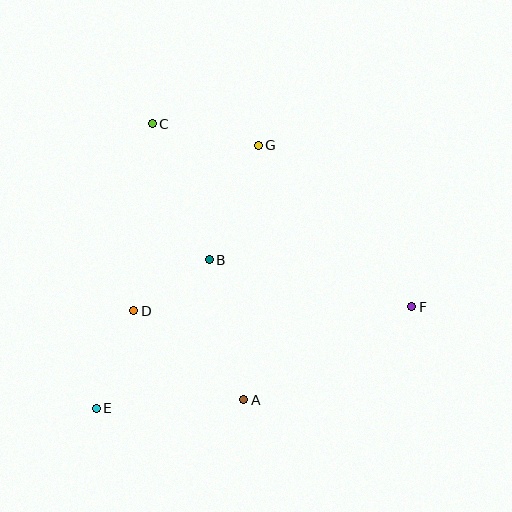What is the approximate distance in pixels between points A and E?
The distance between A and E is approximately 148 pixels.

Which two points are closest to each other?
Points B and D are closest to each other.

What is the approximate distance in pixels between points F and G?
The distance between F and G is approximately 223 pixels.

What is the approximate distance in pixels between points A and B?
The distance between A and B is approximately 144 pixels.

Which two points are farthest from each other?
Points E and F are farthest from each other.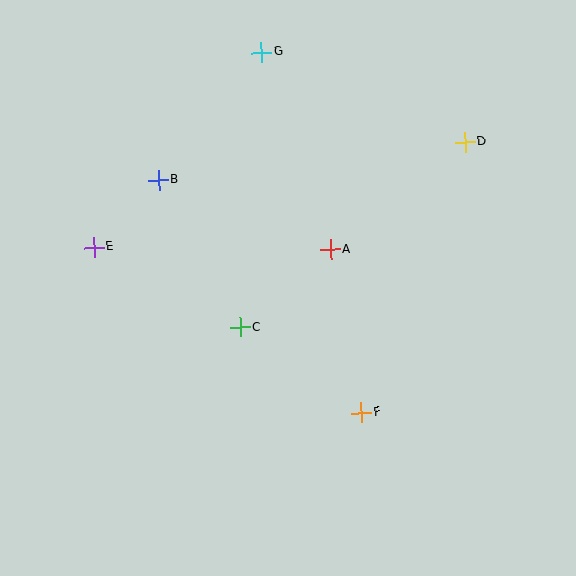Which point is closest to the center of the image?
Point A at (330, 250) is closest to the center.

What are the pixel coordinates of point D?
Point D is at (465, 142).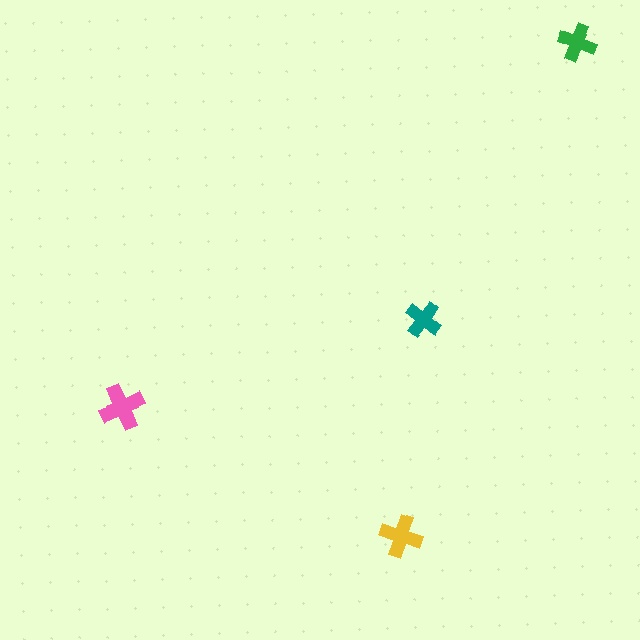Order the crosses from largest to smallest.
the pink one, the yellow one, the green one, the teal one.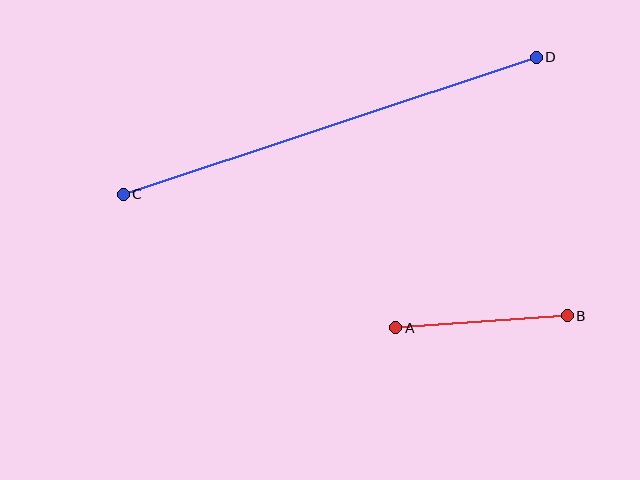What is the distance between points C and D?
The distance is approximately 435 pixels.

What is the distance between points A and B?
The distance is approximately 172 pixels.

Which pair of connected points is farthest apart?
Points C and D are farthest apart.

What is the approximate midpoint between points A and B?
The midpoint is at approximately (482, 322) pixels.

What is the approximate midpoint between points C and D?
The midpoint is at approximately (330, 126) pixels.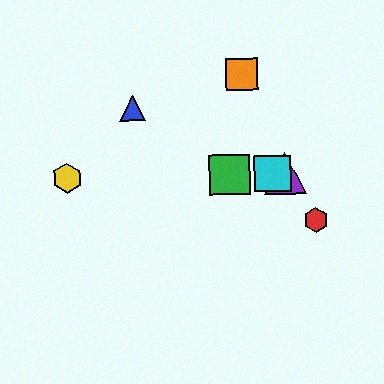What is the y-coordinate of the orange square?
The orange square is at y≈74.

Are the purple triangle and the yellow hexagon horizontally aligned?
Yes, both are at y≈173.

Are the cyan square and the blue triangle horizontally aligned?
No, the cyan square is at y≈173 and the blue triangle is at y≈109.